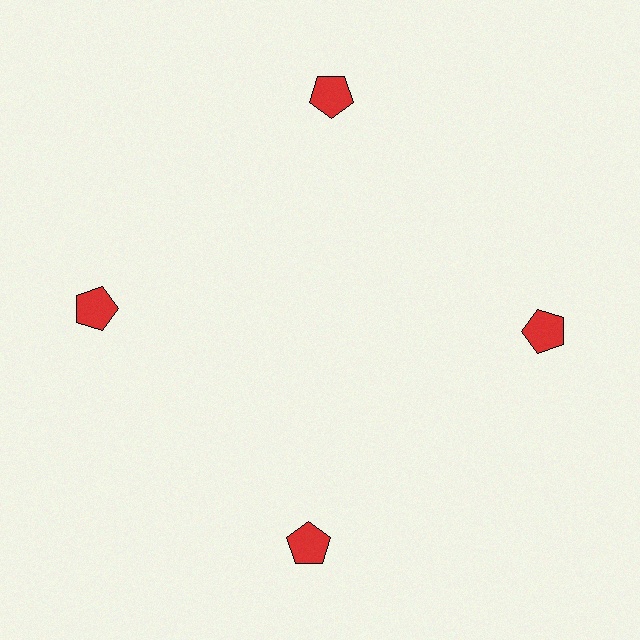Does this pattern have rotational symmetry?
Yes, this pattern has 4-fold rotational symmetry. It looks the same after rotating 90 degrees around the center.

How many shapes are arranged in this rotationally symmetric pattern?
There are 4 shapes, arranged in 4 groups of 1.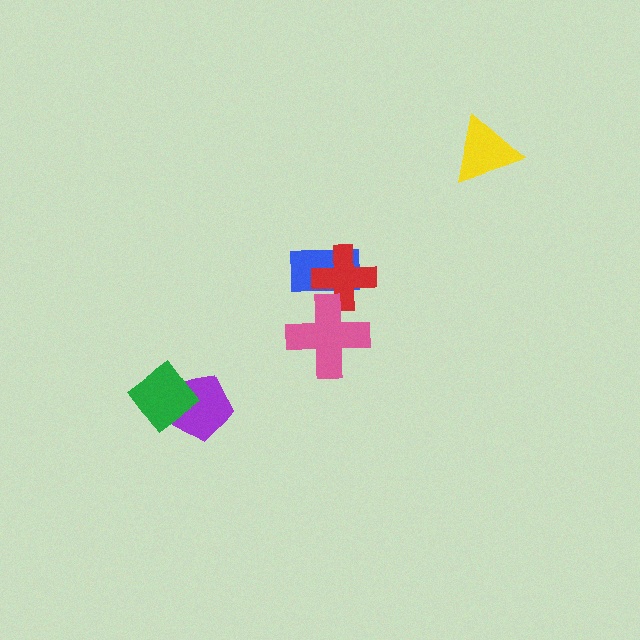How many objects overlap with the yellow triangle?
0 objects overlap with the yellow triangle.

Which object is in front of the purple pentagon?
The green diamond is in front of the purple pentagon.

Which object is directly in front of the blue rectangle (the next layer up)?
The red cross is directly in front of the blue rectangle.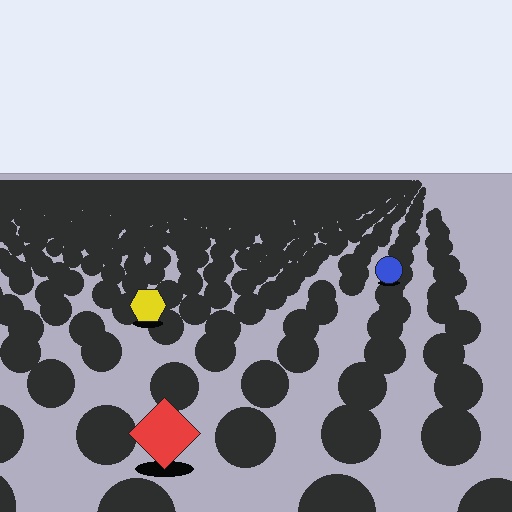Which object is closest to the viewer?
The red diamond is closest. The texture marks near it are larger and more spread out.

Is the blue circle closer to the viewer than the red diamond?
No. The red diamond is closer — you can tell from the texture gradient: the ground texture is coarser near it.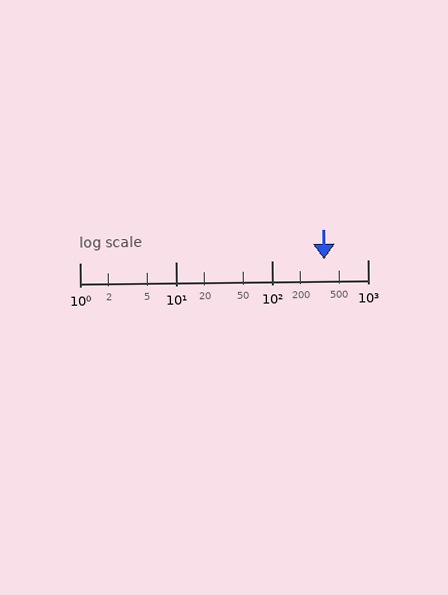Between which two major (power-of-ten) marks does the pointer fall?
The pointer is between 100 and 1000.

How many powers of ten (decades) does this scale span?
The scale spans 3 decades, from 1 to 1000.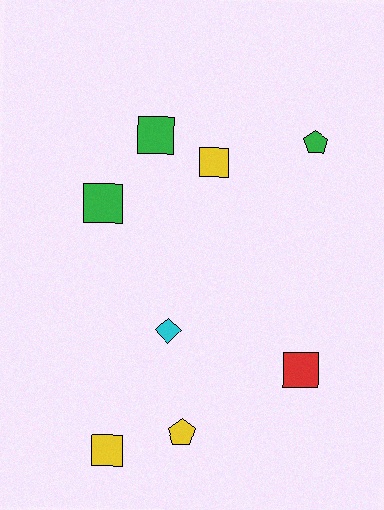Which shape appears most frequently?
Square, with 5 objects.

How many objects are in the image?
There are 8 objects.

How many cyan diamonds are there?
There is 1 cyan diamond.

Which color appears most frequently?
Green, with 3 objects.